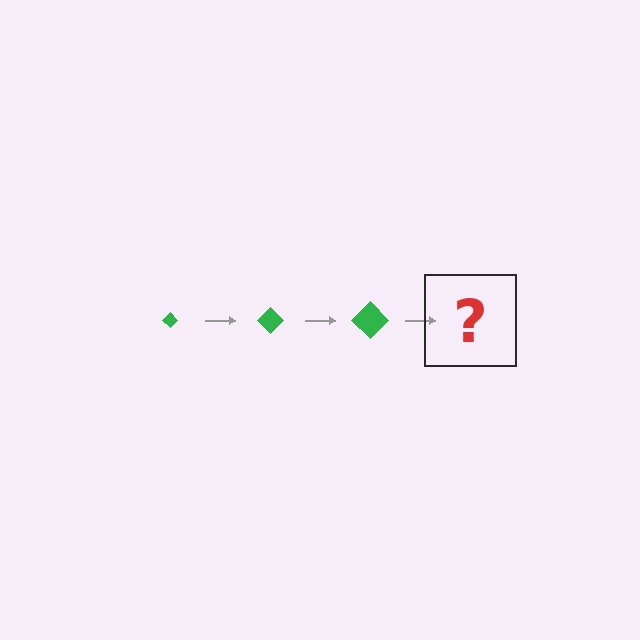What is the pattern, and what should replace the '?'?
The pattern is that the diamond gets progressively larger each step. The '?' should be a green diamond, larger than the previous one.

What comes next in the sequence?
The next element should be a green diamond, larger than the previous one.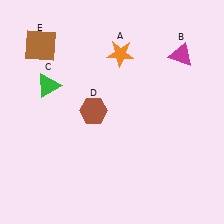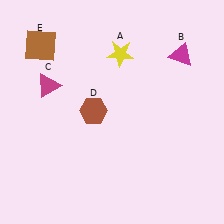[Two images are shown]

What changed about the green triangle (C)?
In Image 1, C is green. In Image 2, it changed to magenta.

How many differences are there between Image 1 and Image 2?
There are 2 differences between the two images.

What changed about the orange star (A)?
In Image 1, A is orange. In Image 2, it changed to yellow.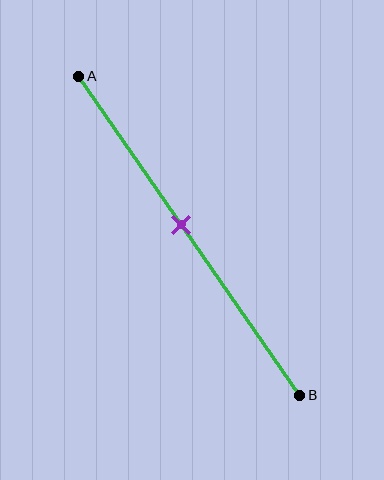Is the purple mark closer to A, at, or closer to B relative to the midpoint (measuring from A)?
The purple mark is closer to point A than the midpoint of segment AB.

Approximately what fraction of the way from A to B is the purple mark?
The purple mark is approximately 45% of the way from A to B.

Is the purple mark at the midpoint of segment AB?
No, the mark is at about 45% from A, not at the 50% midpoint.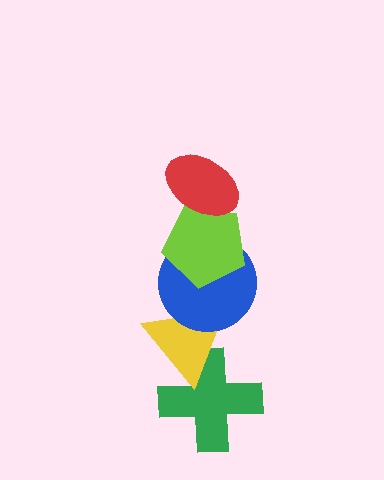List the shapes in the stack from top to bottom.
From top to bottom: the red ellipse, the lime pentagon, the blue circle, the yellow triangle, the green cross.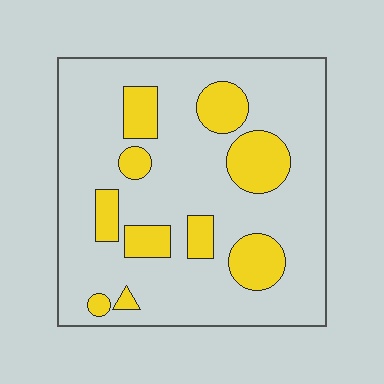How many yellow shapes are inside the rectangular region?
10.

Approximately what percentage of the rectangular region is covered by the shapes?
Approximately 20%.